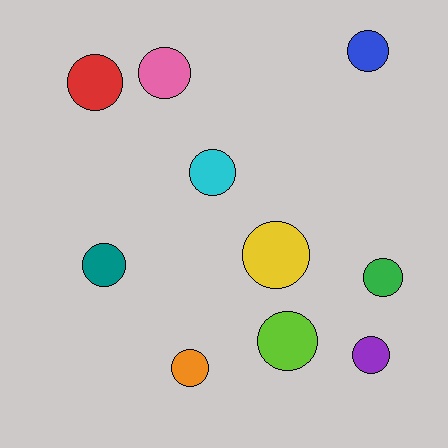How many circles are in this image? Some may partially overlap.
There are 10 circles.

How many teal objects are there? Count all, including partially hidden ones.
There is 1 teal object.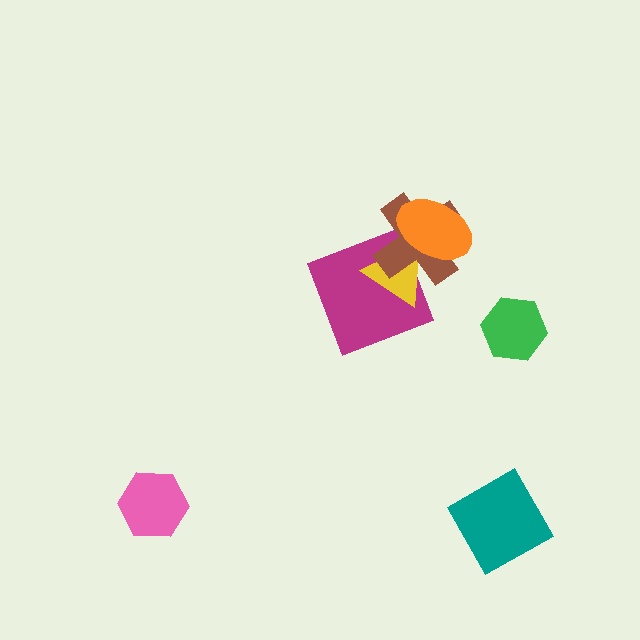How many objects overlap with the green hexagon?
0 objects overlap with the green hexagon.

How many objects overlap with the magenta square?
2 objects overlap with the magenta square.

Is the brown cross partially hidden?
Yes, it is partially covered by another shape.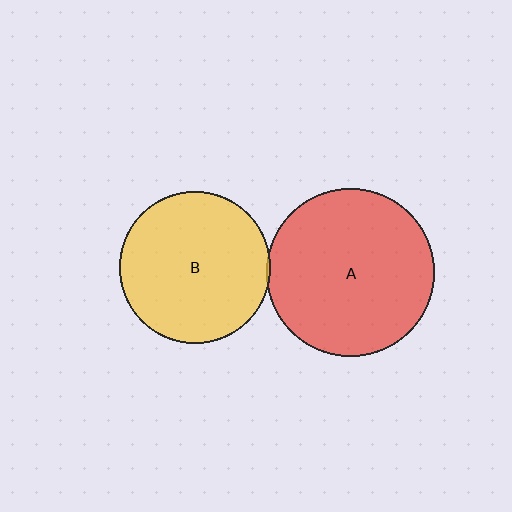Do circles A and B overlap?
Yes.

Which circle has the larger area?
Circle A (red).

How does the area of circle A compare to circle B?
Approximately 1.2 times.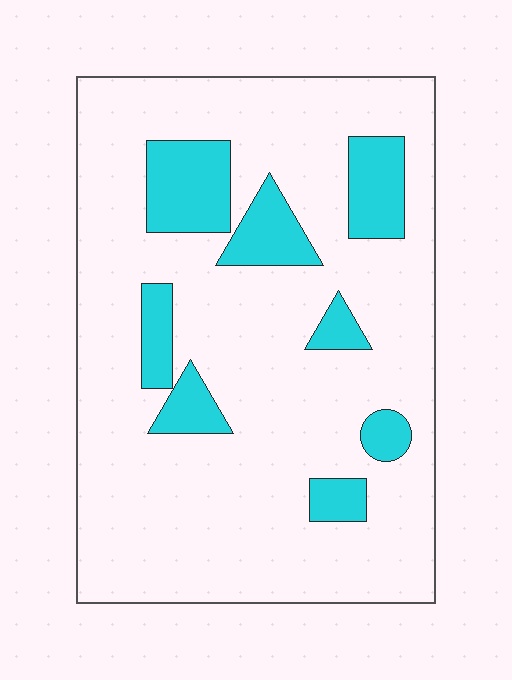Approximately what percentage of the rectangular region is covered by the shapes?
Approximately 15%.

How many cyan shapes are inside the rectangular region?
8.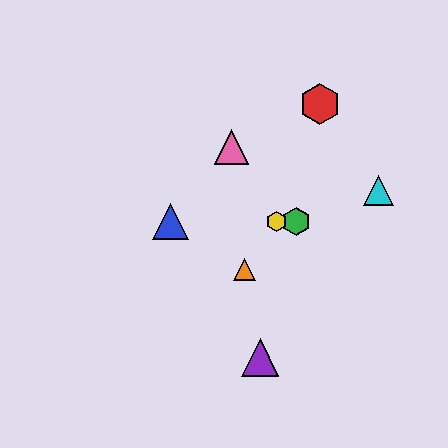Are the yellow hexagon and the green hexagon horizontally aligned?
Yes, both are at y≈222.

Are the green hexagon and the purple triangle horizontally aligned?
No, the green hexagon is at y≈222 and the purple triangle is at y≈357.